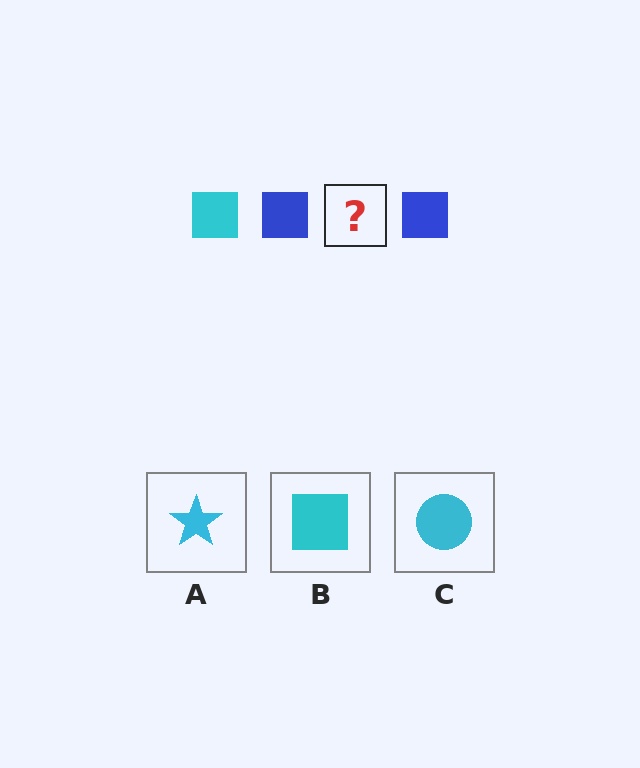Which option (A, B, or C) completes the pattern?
B.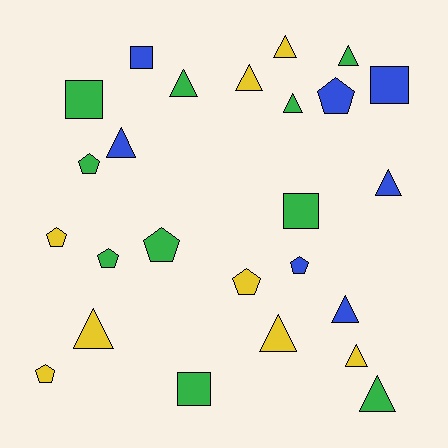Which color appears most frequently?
Green, with 10 objects.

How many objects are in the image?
There are 25 objects.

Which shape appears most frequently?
Triangle, with 12 objects.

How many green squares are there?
There are 3 green squares.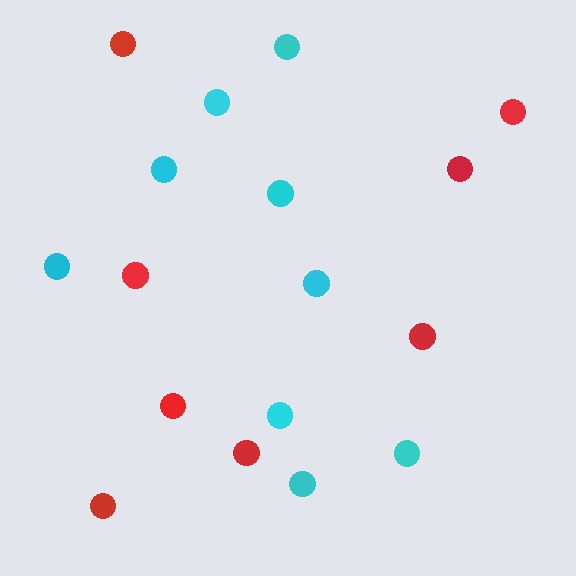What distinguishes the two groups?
There are 2 groups: one group of red circles (8) and one group of cyan circles (9).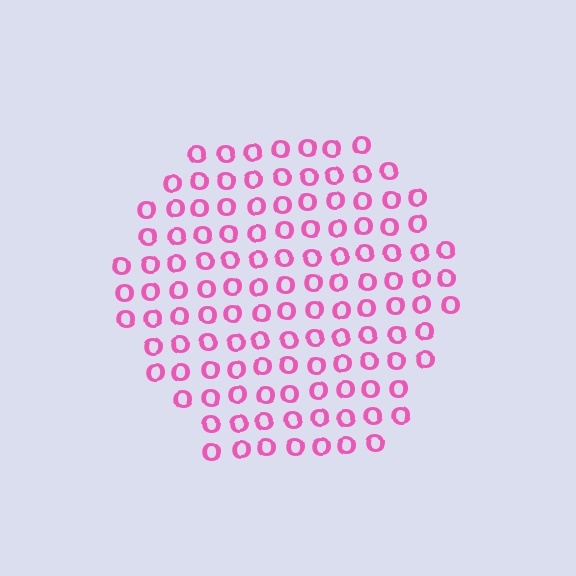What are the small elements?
The small elements are letter O's.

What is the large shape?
The large shape is a hexagon.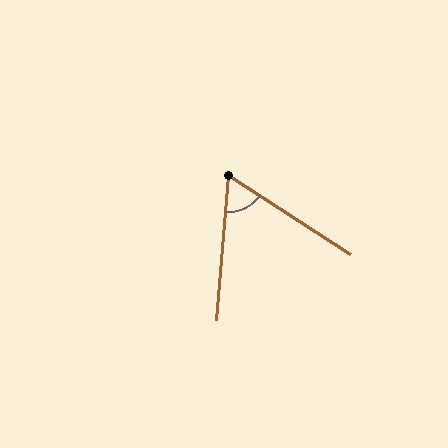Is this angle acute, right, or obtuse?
It is acute.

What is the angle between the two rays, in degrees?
Approximately 61 degrees.